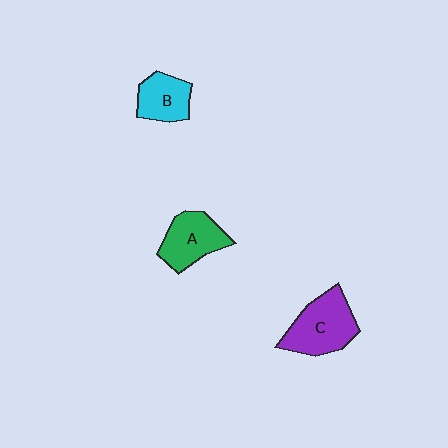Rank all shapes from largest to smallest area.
From largest to smallest: C (purple), A (green), B (cyan).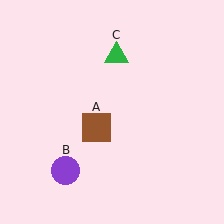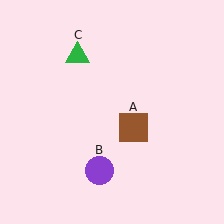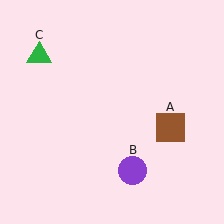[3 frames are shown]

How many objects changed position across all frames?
3 objects changed position: brown square (object A), purple circle (object B), green triangle (object C).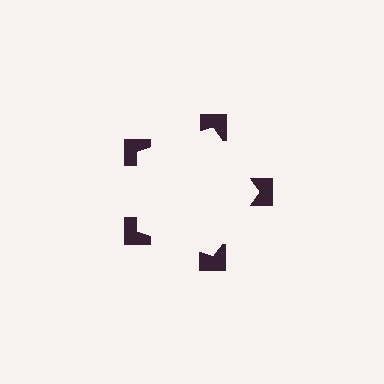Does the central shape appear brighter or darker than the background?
It typically appears slightly brighter than the background, even though no actual brightness change is drawn.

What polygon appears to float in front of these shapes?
An illusory pentagon — its edges are inferred from the aligned wedge cuts in the notched squares, not physically drawn.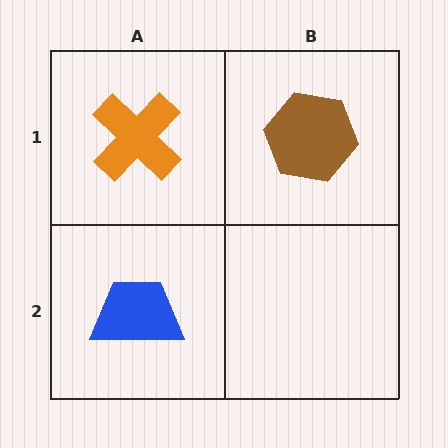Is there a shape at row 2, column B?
No, that cell is empty.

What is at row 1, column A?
An orange cross.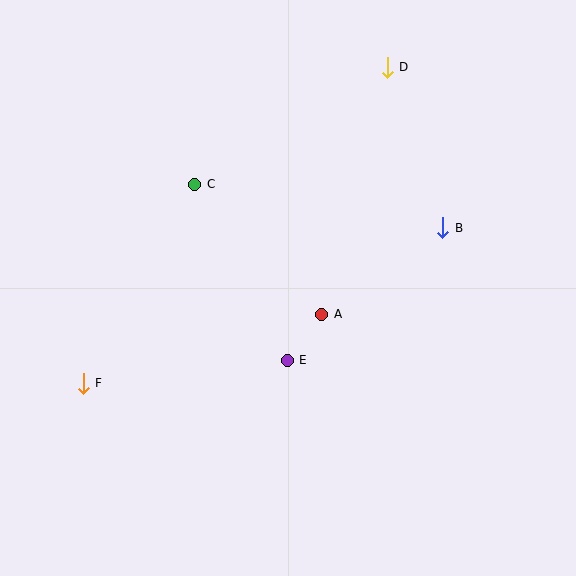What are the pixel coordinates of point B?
Point B is at (443, 228).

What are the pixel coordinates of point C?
Point C is at (195, 184).